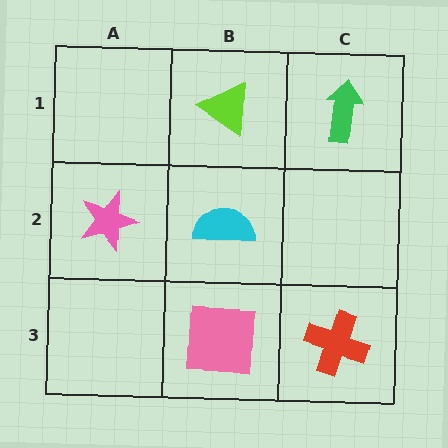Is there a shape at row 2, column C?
No, that cell is empty.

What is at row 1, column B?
A lime triangle.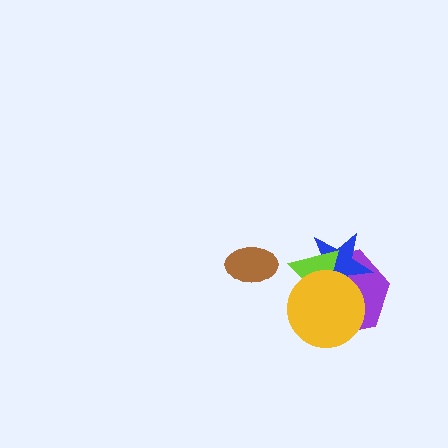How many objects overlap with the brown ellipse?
0 objects overlap with the brown ellipse.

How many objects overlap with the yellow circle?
3 objects overlap with the yellow circle.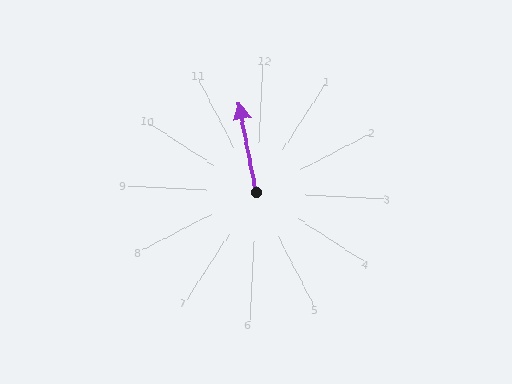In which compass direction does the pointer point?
North.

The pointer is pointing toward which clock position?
Roughly 12 o'clock.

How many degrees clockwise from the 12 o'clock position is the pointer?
Approximately 346 degrees.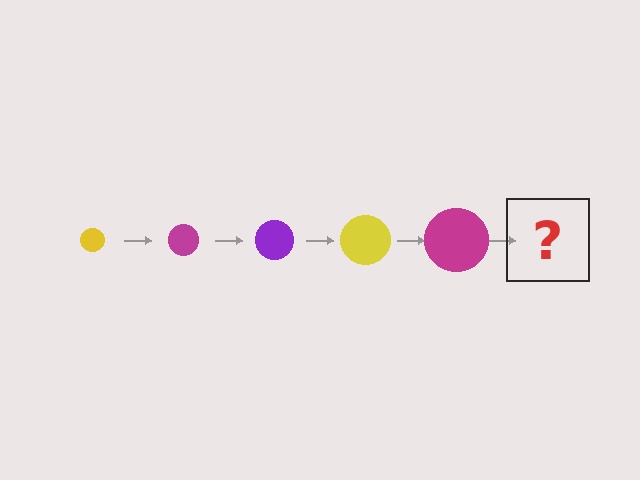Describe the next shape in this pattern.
It should be a purple circle, larger than the previous one.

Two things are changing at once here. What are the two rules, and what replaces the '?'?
The two rules are that the circle grows larger each step and the color cycles through yellow, magenta, and purple. The '?' should be a purple circle, larger than the previous one.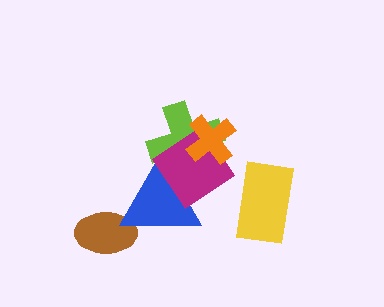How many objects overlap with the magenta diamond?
3 objects overlap with the magenta diamond.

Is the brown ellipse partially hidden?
Yes, it is partially covered by another shape.